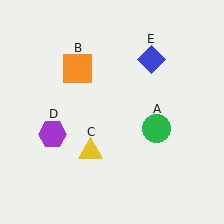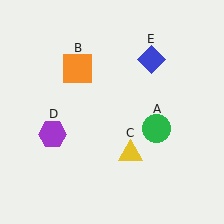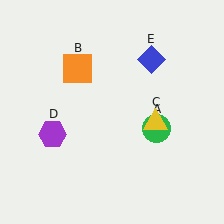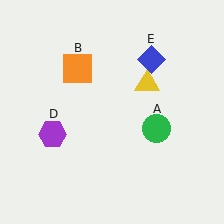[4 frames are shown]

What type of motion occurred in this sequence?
The yellow triangle (object C) rotated counterclockwise around the center of the scene.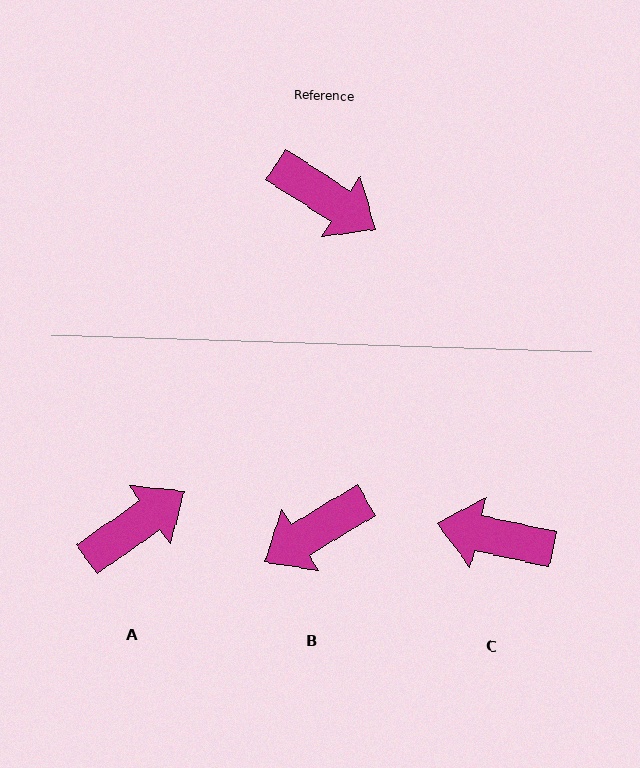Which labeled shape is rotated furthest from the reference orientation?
C, about 160 degrees away.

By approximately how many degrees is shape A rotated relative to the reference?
Approximately 68 degrees counter-clockwise.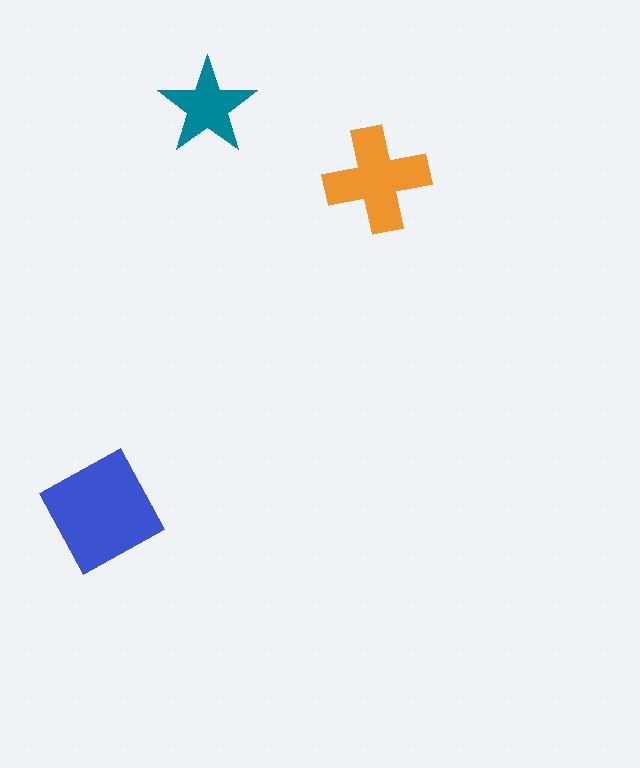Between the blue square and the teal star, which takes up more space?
The blue square.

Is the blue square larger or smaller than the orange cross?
Larger.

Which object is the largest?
The blue square.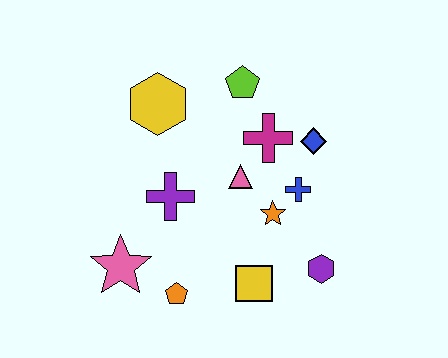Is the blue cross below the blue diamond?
Yes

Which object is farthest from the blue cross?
The pink star is farthest from the blue cross.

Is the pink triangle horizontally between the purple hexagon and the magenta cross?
No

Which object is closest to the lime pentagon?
The magenta cross is closest to the lime pentagon.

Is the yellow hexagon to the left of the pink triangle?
Yes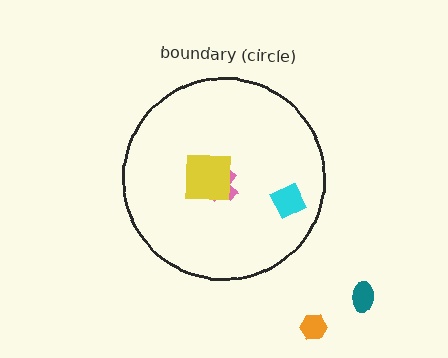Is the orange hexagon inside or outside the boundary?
Outside.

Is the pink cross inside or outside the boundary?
Inside.